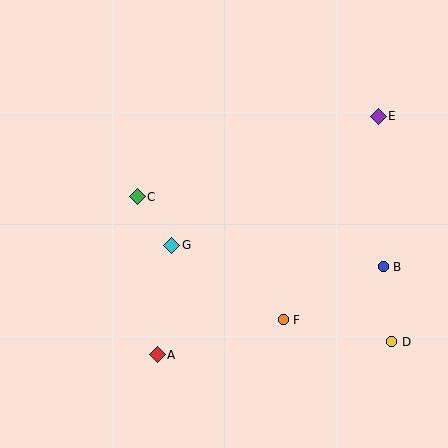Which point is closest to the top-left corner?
Point C is closest to the top-left corner.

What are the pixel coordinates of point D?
Point D is at (392, 342).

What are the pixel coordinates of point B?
Point B is at (383, 267).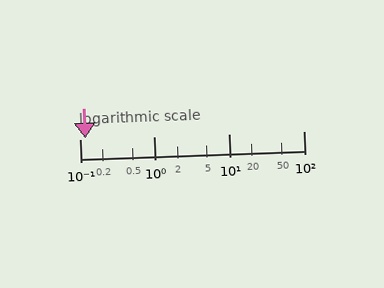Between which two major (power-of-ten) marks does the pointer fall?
The pointer is between 0.1 and 1.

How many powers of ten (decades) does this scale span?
The scale spans 3 decades, from 0.1 to 100.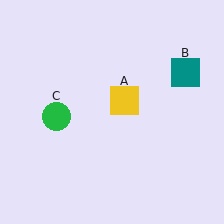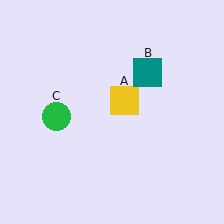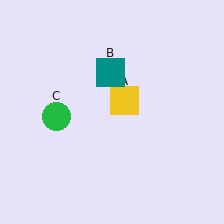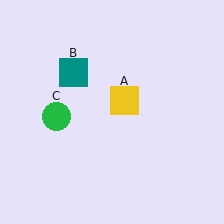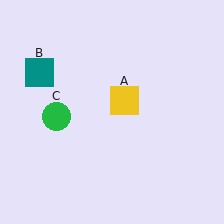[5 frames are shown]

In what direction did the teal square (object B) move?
The teal square (object B) moved left.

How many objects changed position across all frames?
1 object changed position: teal square (object B).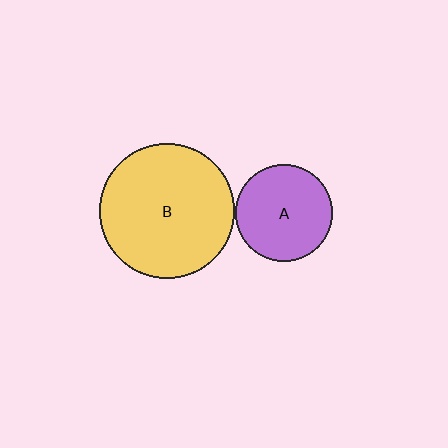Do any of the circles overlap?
No, none of the circles overlap.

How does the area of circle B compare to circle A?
Approximately 1.9 times.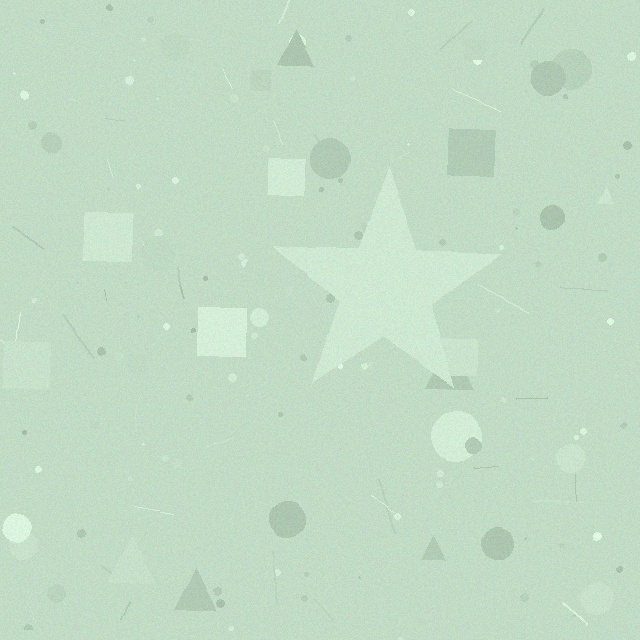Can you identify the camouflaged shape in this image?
The camouflaged shape is a star.